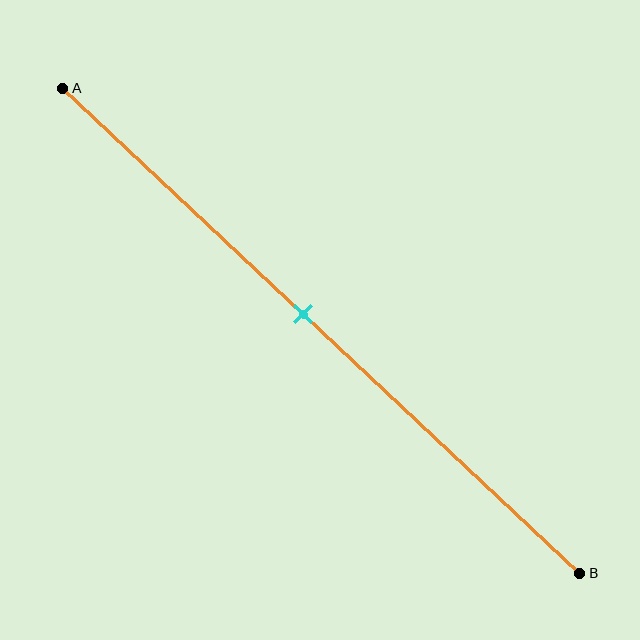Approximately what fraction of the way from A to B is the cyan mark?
The cyan mark is approximately 45% of the way from A to B.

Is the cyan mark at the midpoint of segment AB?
No, the mark is at about 45% from A, not at the 50% midpoint.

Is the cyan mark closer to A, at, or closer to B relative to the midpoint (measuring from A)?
The cyan mark is closer to point A than the midpoint of segment AB.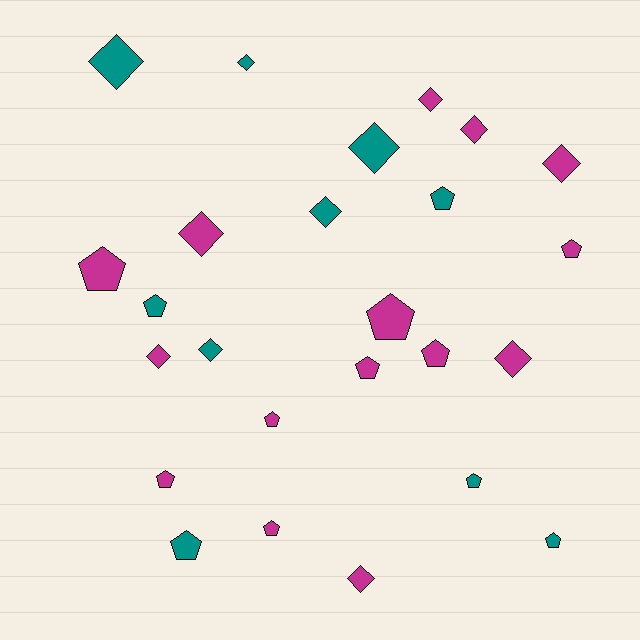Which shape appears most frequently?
Pentagon, with 13 objects.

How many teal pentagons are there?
There are 5 teal pentagons.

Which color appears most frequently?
Magenta, with 15 objects.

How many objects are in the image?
There are 25 objects.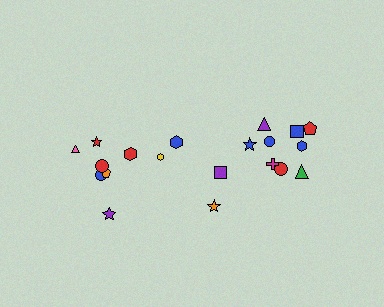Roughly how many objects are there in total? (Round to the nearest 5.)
Roughly 20 objects in total.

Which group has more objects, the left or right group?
The right group.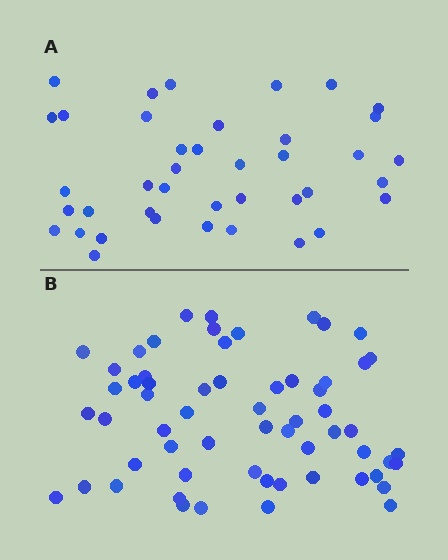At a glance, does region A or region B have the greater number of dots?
Region B (the bottom region) has more dots.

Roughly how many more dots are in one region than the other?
Region B has approximately 20 more dots than region A.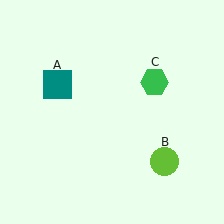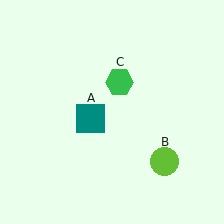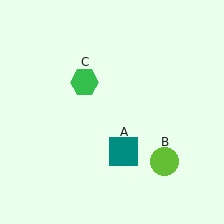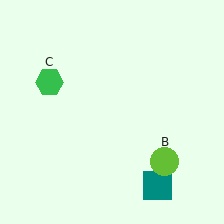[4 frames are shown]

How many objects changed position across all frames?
2 objects changed position: teal square (object A), green hexagon (object C).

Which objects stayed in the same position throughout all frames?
Lime circle (object B) remained stationary.